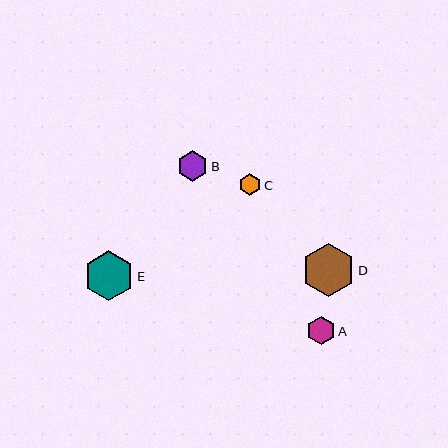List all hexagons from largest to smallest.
From largest to smallest: D, E, B, A, C.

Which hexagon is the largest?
Hexagon D is the largest with a size of approximately 53 pixels.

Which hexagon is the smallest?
Hexagon C is the smallest with a size of approximately 21 pixels.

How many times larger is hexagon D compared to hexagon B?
Hexagon D is approximately 1.7 times the size of hexagon B.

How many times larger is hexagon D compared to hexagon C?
Hexagon D is approximately 2.5 times the size of hexagon C.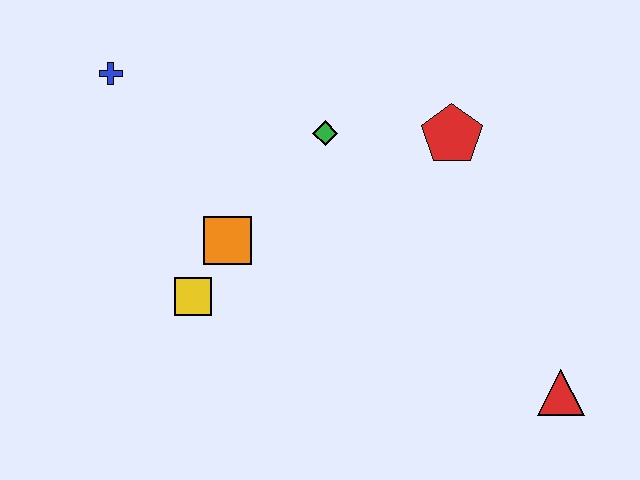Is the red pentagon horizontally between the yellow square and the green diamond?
No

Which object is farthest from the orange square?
The red triangle is farthest from the orange square.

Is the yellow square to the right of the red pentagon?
No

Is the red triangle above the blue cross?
No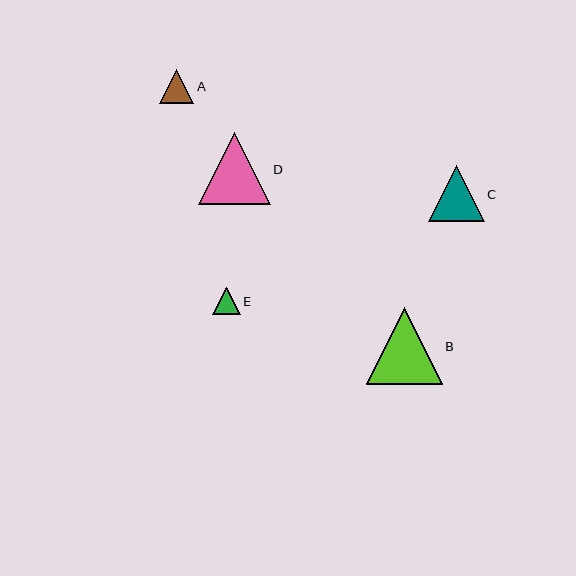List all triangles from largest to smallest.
From largest to smallest: B, D, C, A, E.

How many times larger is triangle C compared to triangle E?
Triangle C is approximately 2.0 times the size of triangle E.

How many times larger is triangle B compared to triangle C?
Triangle B is approximately 1.4 times the size of triangle C.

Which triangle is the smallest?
Triangle E is the smallest with a size of approximately 28 pixels.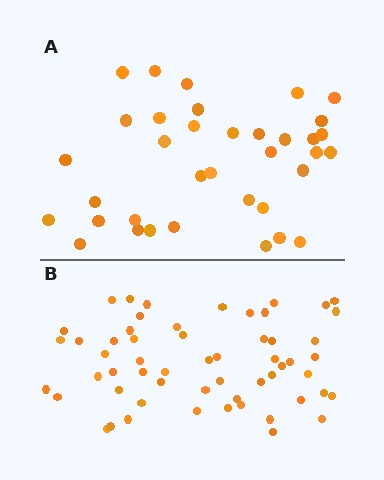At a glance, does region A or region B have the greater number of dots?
Region B (the bottom region) has more dots.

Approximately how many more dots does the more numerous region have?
Region B has approximately 20 more dots than region A.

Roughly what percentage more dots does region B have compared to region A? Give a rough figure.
About 60% more.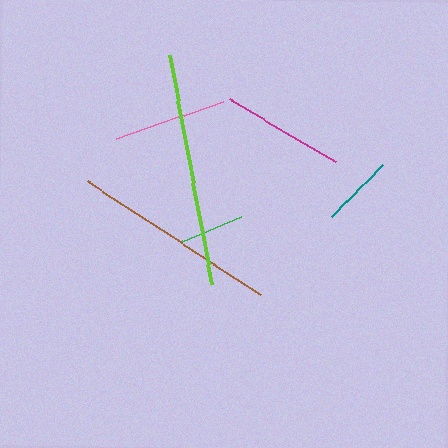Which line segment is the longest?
The lime line is the longest at approximately 232 pixels.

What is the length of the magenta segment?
The magenta segment is approximately 124 pixels long.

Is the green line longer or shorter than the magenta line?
The magenta line is longer than the green line.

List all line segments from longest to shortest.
From longest to shortest: lime, brown, magenta, pink, teal, green.